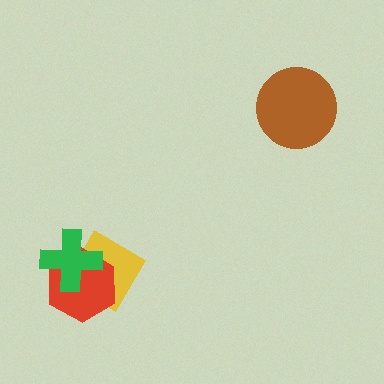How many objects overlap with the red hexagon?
2 objects overlap with the red hexagon.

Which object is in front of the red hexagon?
The green cross is in front of the red hexagon.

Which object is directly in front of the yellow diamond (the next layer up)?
The red hexagon is directly in front of the yellow diamond.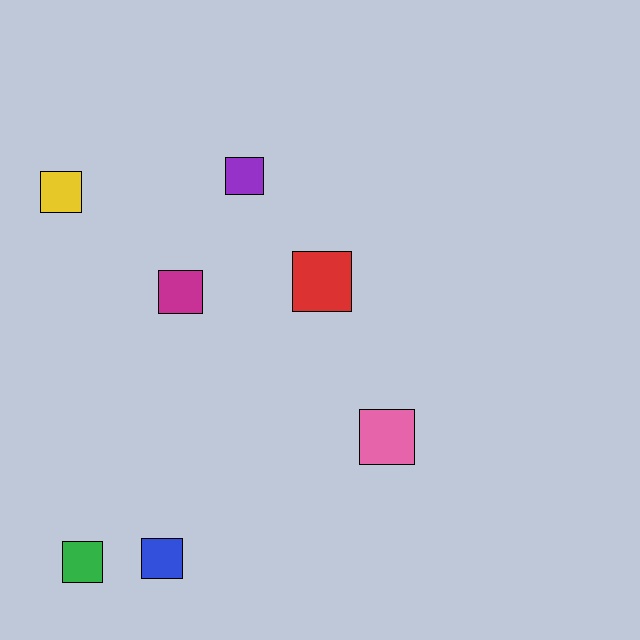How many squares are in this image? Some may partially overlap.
There are 7 squares.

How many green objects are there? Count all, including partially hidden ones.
There is 1 green object.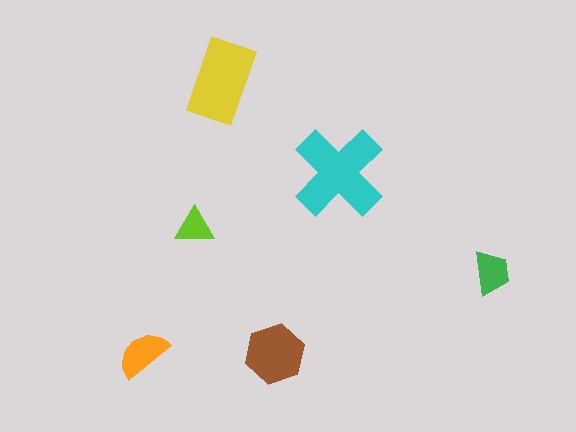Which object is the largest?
The cyan cross.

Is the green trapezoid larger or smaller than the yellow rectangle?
Smaller.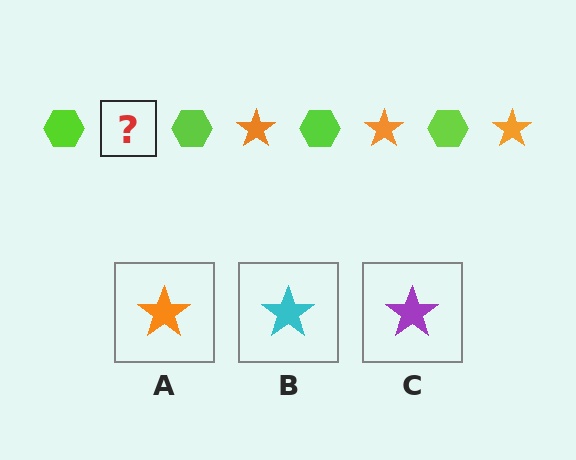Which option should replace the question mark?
Option A.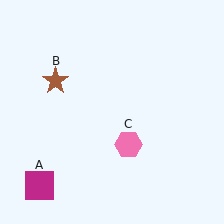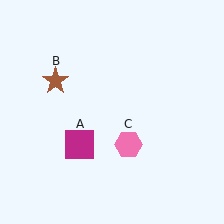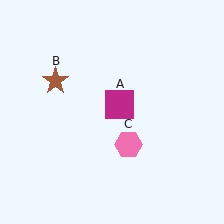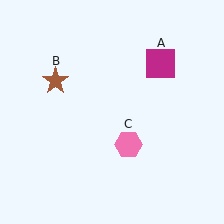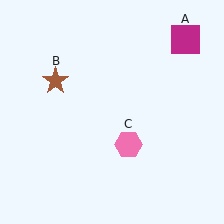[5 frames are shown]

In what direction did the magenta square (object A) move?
The magenta square (object A) moved up and to the right.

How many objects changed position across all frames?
1 object changed position: magenta square (object A).